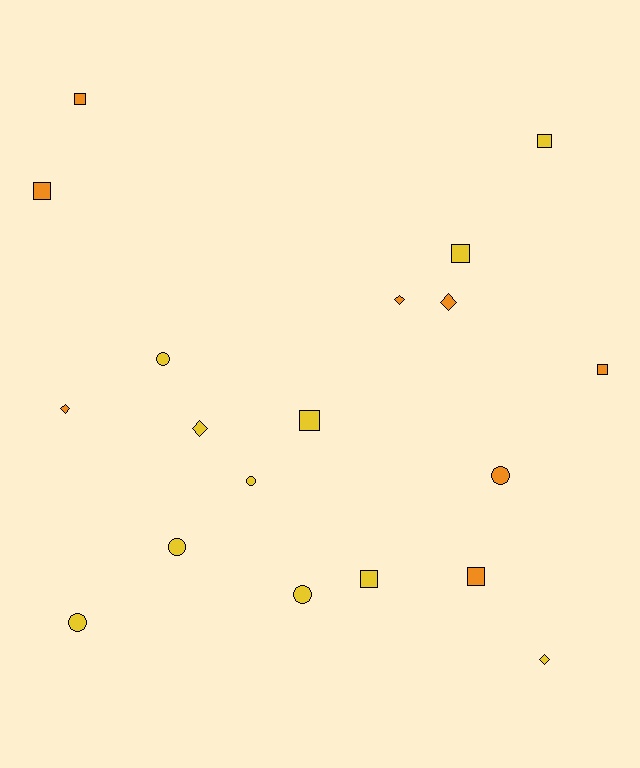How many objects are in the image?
There are 19 objects.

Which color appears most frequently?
Yellow, with 11 objects.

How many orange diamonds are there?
There are 3 orange diamonds.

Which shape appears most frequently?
Square, with 8 objects.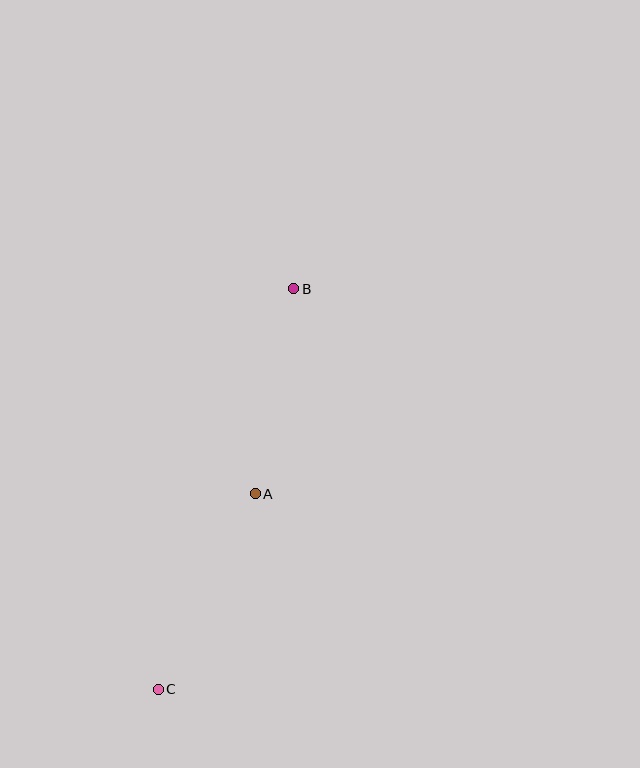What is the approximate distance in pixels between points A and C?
The distance between A and C is approximately 218 pixels.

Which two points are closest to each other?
Points A and B are closest to each other.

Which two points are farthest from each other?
Points B and C are farthest from each other.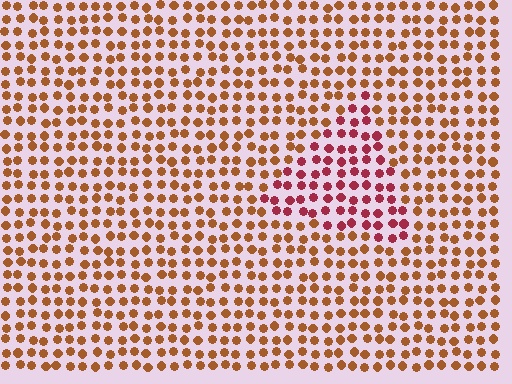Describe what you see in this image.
The image is filled with small brown elements in a uniform arrangement. A triangle-shaped region is visible where the elements are tinted to a slightly different hue, forming a subtle color boundary.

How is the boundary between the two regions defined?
The boundary is defined purely by a slight shift in hue (about 38 degrees). Spacing, size, and orientation are identical on both sides.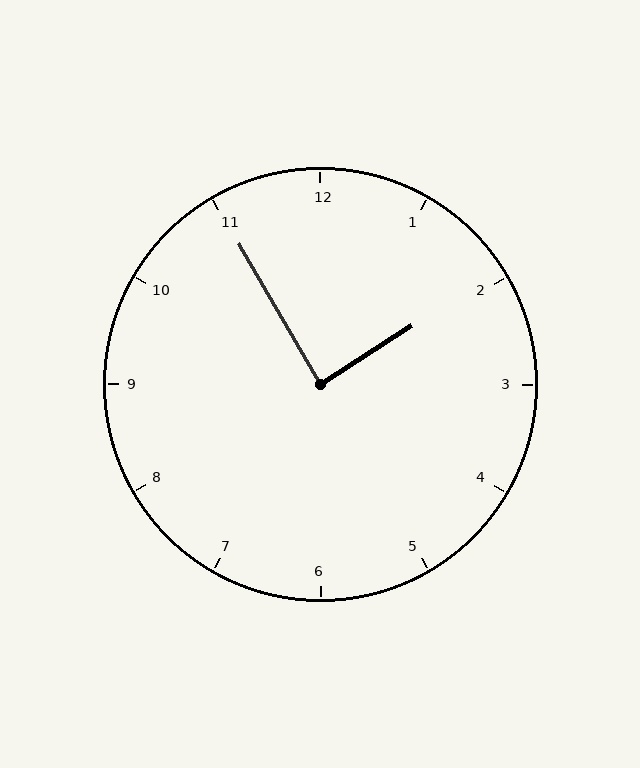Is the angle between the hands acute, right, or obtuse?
It is right.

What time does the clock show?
1:55.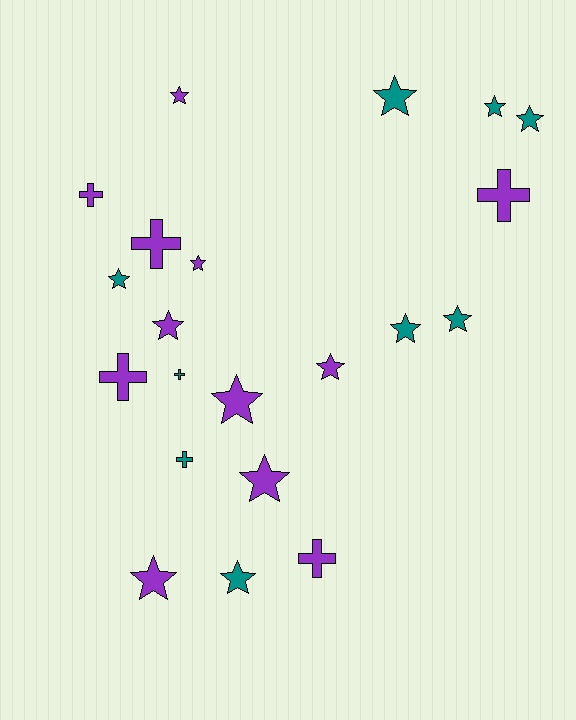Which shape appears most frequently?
Star, with 14 objects.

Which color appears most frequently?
Purple, with 12 objects.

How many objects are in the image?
There are 21 objects.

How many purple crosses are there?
There are 5 purple crosses.